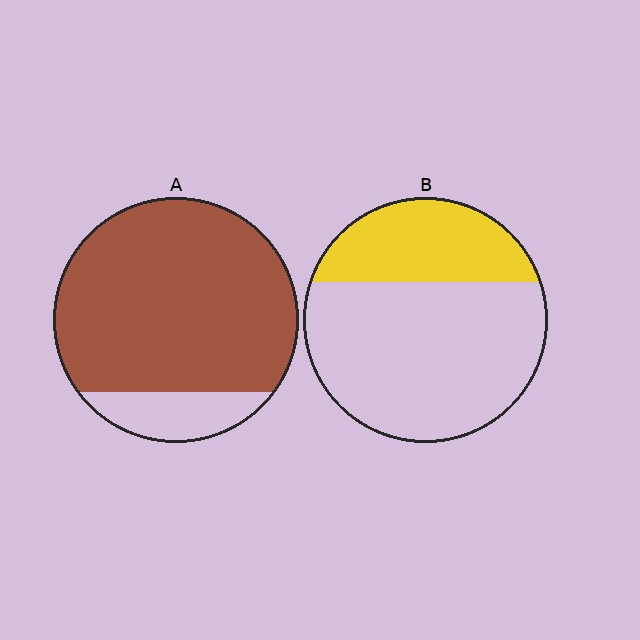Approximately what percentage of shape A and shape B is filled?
A is approximately 85% and B is approximately 30%.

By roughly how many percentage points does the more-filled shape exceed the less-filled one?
By roughly 55 percentage points (A over B).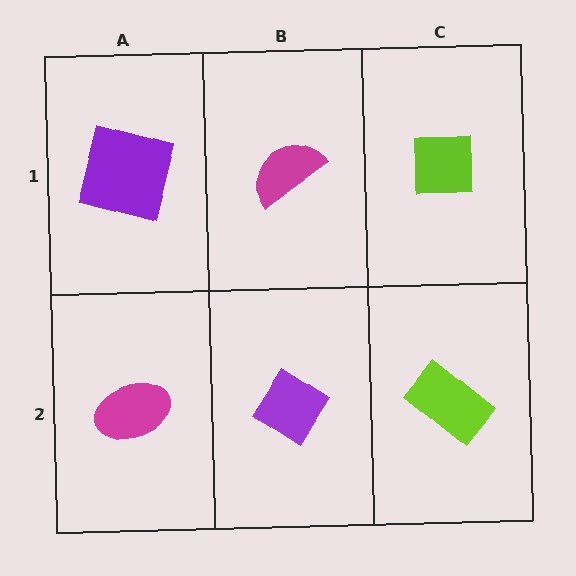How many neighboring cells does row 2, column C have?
2.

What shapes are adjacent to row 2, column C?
A lime square (row 1, column C), a purple diamond (row 2, column B).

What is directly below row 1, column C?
A lime rectangle.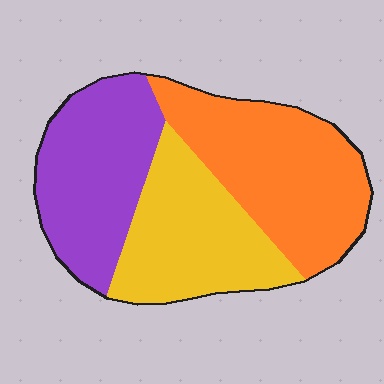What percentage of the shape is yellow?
Yellow covers around 30% of the shape.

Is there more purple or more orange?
Orange.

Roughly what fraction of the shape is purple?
Purple takes up about one third (1/3) of the shape.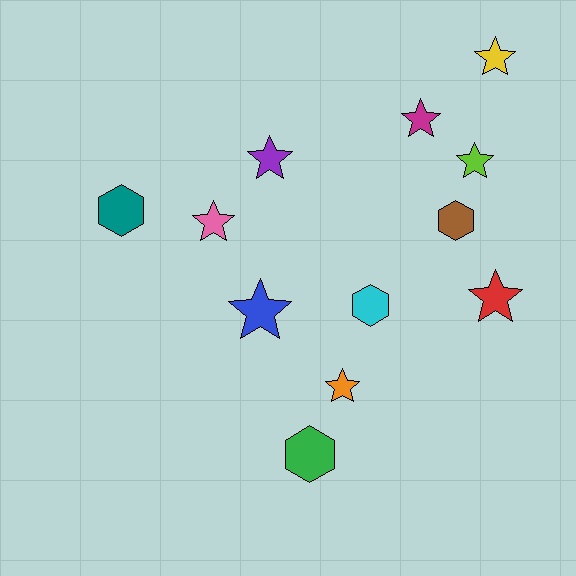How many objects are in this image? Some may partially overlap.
There are 12 objects.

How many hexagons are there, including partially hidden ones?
There are 4 hexagons.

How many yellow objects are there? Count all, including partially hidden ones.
There is 1 yellow object.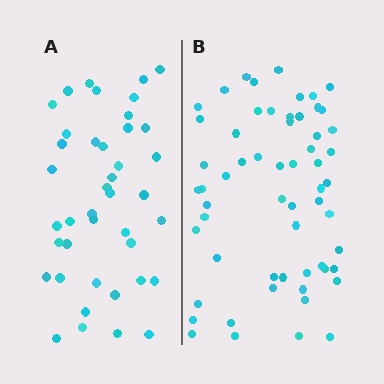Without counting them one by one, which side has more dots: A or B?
Region B (the right region) has more dots.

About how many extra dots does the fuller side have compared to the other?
Region B has approximately 20 more dots than region A.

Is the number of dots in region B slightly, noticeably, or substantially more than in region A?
Region B has noticeably more, but not dramatically so. The ratio is roughly 1.4 to 1.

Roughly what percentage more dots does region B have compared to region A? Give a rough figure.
About 45% more.